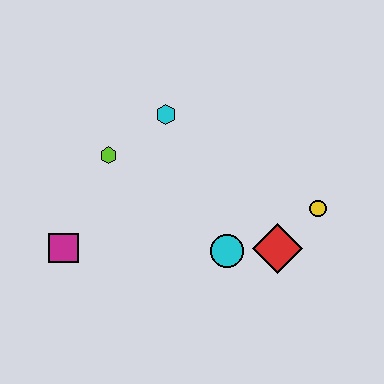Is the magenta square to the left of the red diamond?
Yes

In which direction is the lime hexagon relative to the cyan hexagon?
The lime hexagon is to the left of the cyan hexagon.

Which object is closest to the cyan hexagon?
The lime hexagon is closest to the cyan hexagon.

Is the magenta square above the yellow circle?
No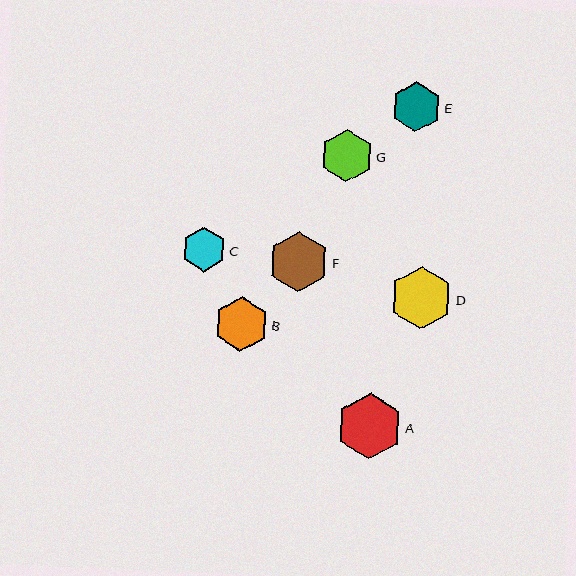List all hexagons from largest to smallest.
From largest to smallest: A, D, F, B, G, E, C.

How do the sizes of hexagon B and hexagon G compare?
Hexagon B and hexagon G are approximately the same size.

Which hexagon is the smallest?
Hexagon C is the smallest with a size of approximately 45 pixels.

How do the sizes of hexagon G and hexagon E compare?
Hexagon G and hexagon E are approximately the same size.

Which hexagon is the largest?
Hexagon A is the largest with a size of approximately 66 pixels.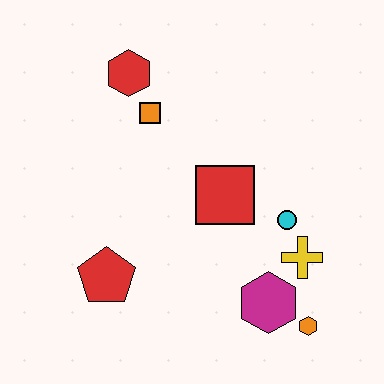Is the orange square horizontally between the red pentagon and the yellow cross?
Yes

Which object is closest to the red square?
The cyan circle is closest to the red square.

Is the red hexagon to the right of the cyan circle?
No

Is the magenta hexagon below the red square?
Yes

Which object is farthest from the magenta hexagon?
The red hexagon is farthest from the magenta hexagon.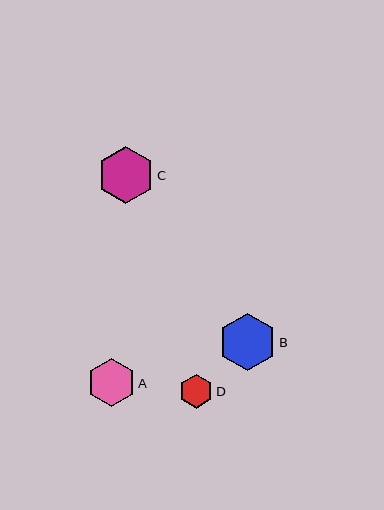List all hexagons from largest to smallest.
From largest to smallest: B, C, A, D.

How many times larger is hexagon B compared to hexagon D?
Hexagon B is approximately 1.7 times the size of hexagon D.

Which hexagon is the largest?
Hexagon B is the largest with a size of approximately 58 pixels.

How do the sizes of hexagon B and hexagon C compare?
Hexagon B and hexagon C are approximately the same size.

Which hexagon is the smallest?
Hexagon D is the smallest with a size of approximately 34 pixels.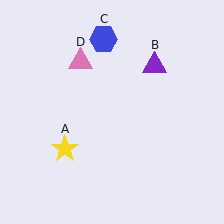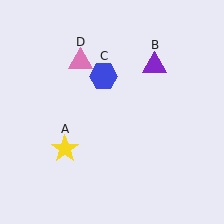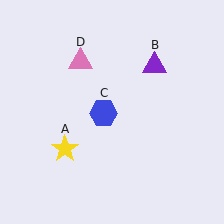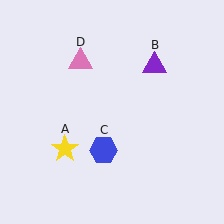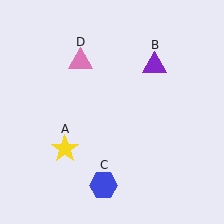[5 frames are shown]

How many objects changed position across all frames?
1 object changed position: blue hexagon (object C).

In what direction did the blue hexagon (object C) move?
The blue hexagon (object C) moved down.